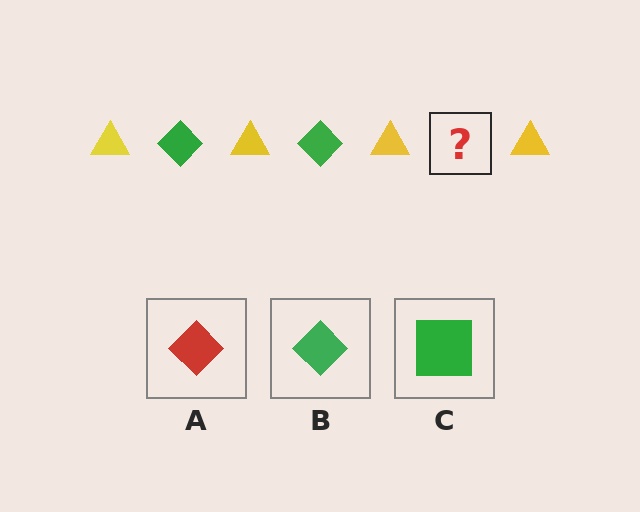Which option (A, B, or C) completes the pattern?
B.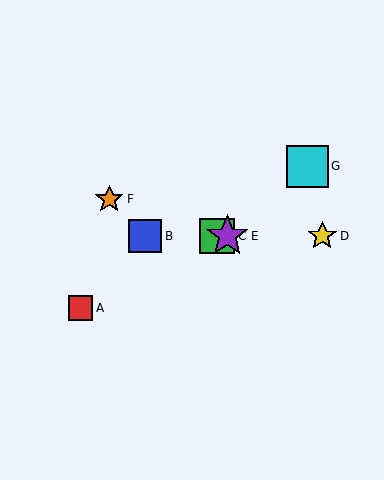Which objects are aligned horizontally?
Objects B, C, D, E are aligned horizontally.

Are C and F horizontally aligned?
No, C is at y≈236 and F is at y≈199.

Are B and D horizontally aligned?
Yes, both are at y≈236.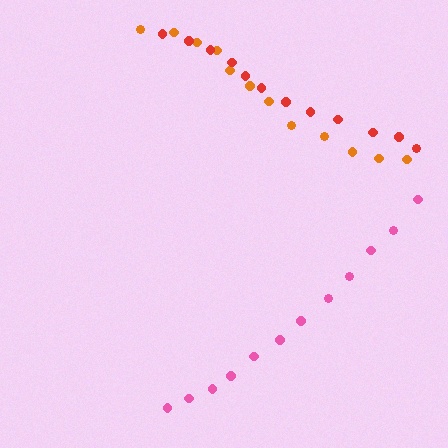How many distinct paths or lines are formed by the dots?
There are 3 distinct paths.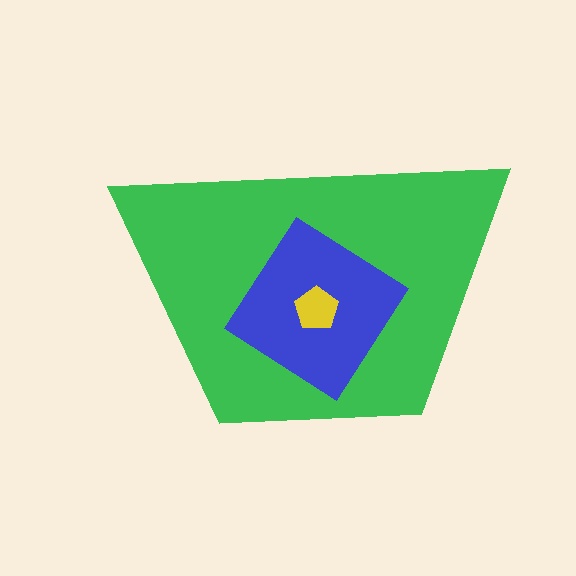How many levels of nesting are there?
3.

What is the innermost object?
The yellow pentagon.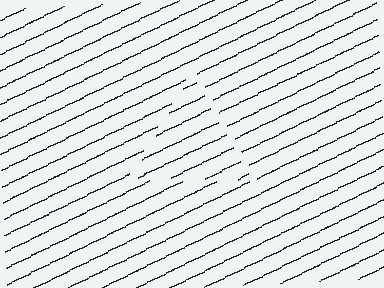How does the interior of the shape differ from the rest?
The interior of the shape contains the same grating, shifted by half a period — the contour is defined by the phase discontinuity where line-ends from the inner and outer gratings abut.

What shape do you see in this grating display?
An illusory triangle. The interior of the shape contains the same grating, shifted by half a period — the contour is defined by the phase discontinuity where line-ends from the inner and outer gratings abut.